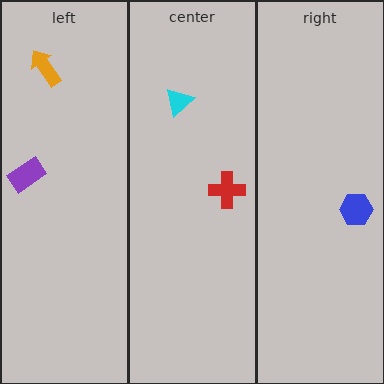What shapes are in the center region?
The cyan triangle, the red cross.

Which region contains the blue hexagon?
The right region.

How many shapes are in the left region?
2.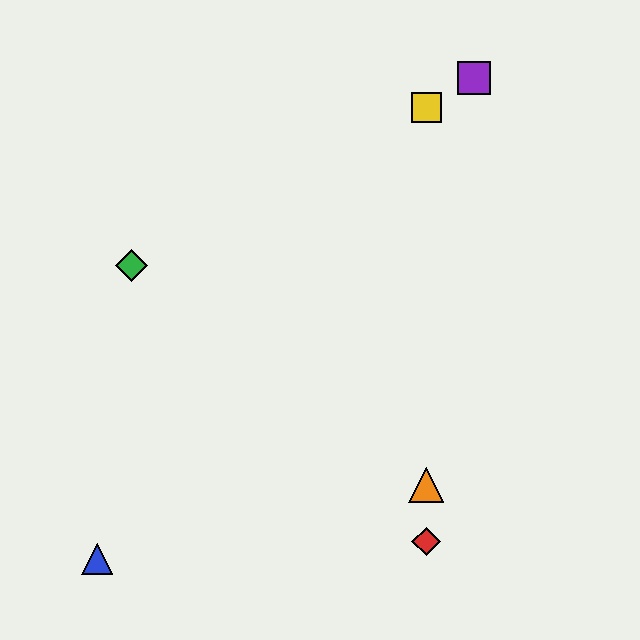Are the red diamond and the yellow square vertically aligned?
Yes, both are at x≈426.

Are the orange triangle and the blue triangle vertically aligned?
No, the orange triangle is at x≈426 and the blue triangle is at x≈97.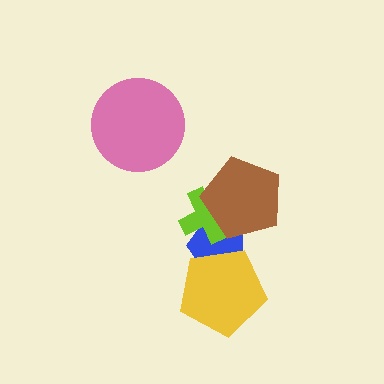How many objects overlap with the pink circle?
0 objects overlap with the pink circle.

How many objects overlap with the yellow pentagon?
1 object overlaps with the yellow pentagon.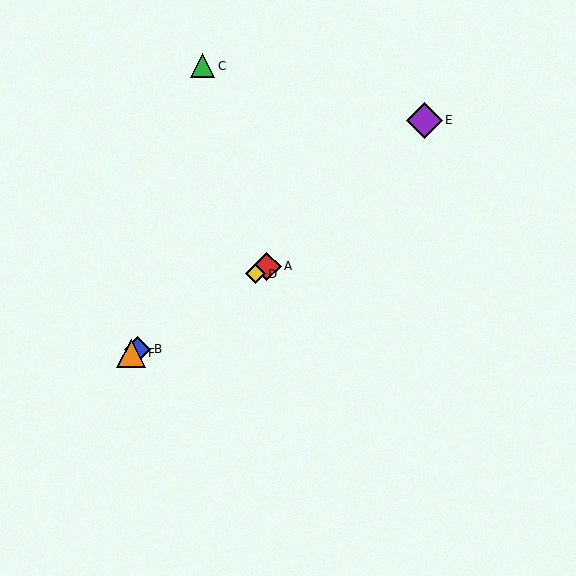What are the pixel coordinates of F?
Object F is at (131, 353).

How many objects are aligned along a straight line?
4 objects (A, B, D, F) are aligned along a straight line.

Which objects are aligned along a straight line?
Objects A, B, D, F are aligned along a straight line.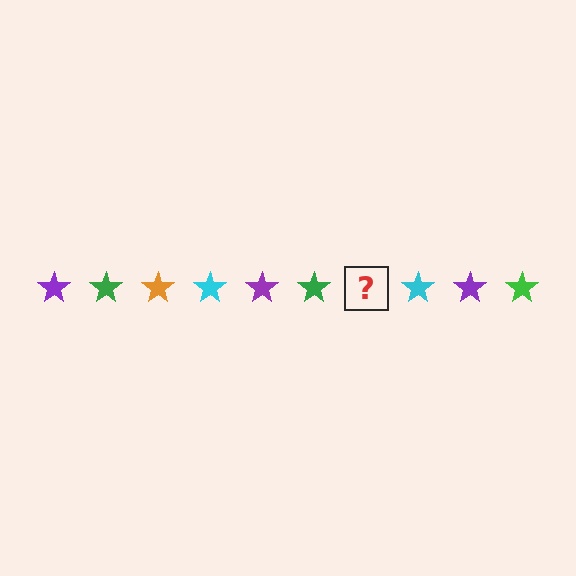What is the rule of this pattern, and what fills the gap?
The rule is that the pattern cycles through purple, green, orange, cyan stars. The gap should be filled with an orange star.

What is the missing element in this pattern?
The missing element is an orange star.